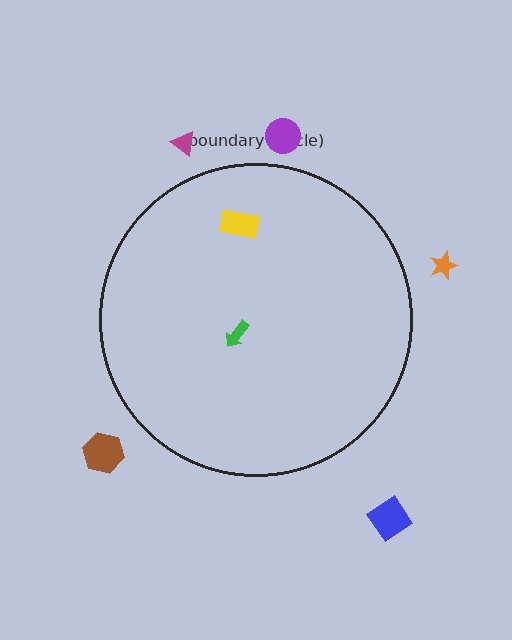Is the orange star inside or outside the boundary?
Outside.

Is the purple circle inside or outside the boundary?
Outside.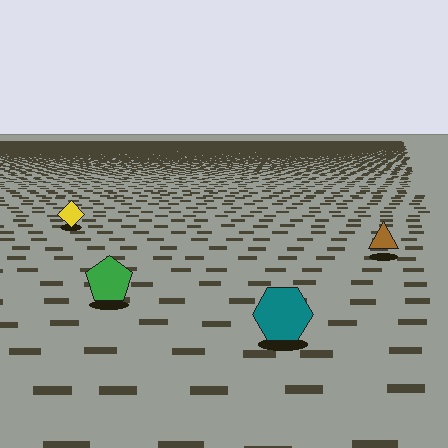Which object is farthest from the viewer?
The yellow diamond is farthest from the viewer. It appears smaller and the ground texture around it is denser.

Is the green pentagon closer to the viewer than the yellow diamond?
Yes. The green pentagon is closer — you can tell from the texture gradient: the ground texture is coarser near it.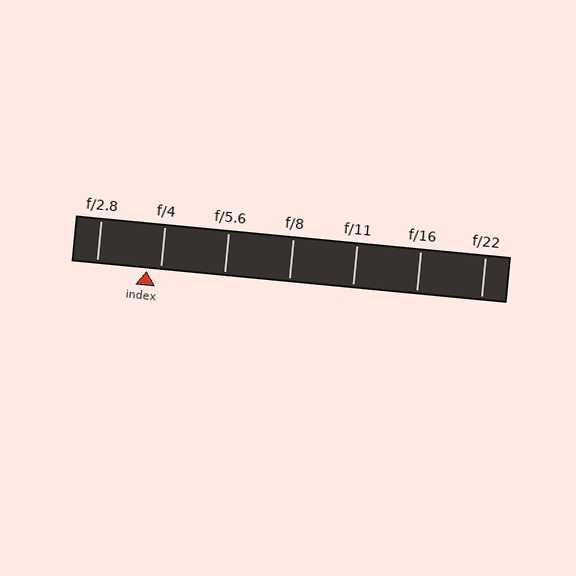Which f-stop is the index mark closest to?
The index mark is closest to f/4.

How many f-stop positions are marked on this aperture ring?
There are 7 f-stop positions marked.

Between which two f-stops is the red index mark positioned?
The index mark is between f/2.8 and f/4.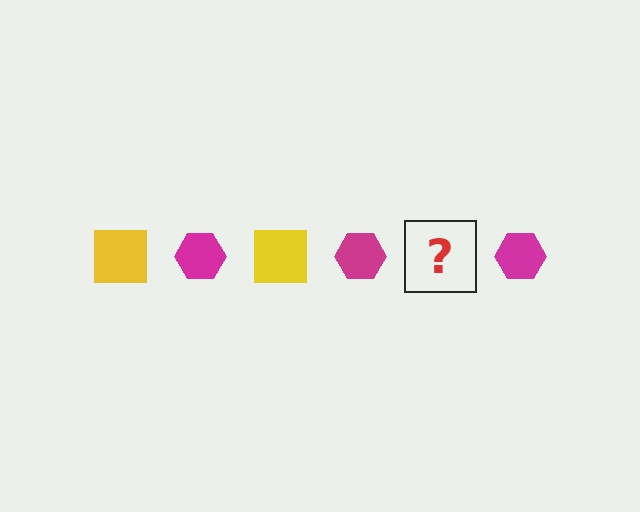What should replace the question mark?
The question mark should be replaced with a yellow square.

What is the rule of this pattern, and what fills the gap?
The rule is that the pattern alternates between yellow square and magenta hexagon. The gap should be filled with a yellow square.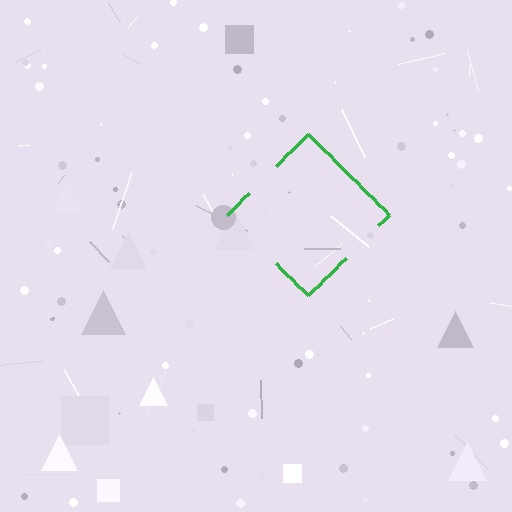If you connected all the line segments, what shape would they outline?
They would outline a diamond.